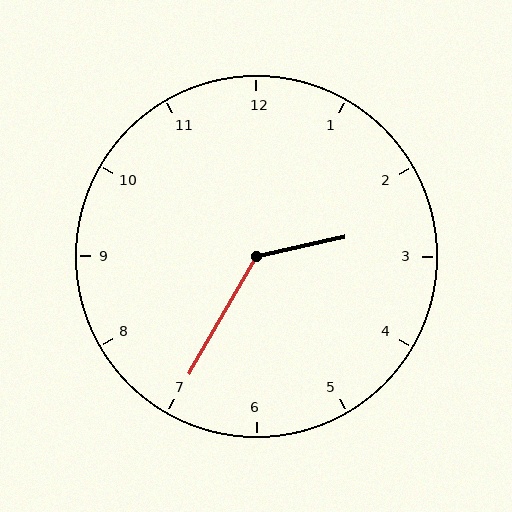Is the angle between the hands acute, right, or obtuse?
It is obtuse.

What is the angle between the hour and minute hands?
Approximately 132 degrees.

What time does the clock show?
2:35.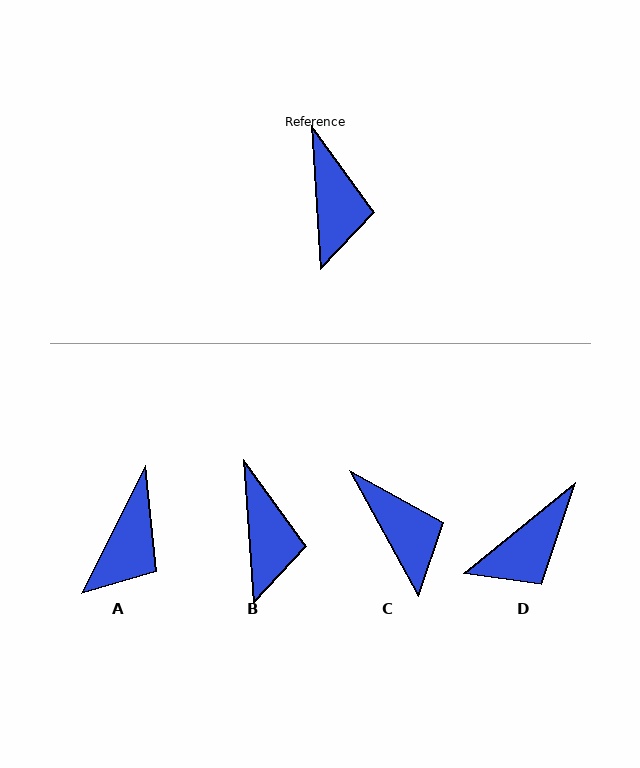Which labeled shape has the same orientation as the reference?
B.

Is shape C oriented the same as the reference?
No, it is off by about 25 degrees.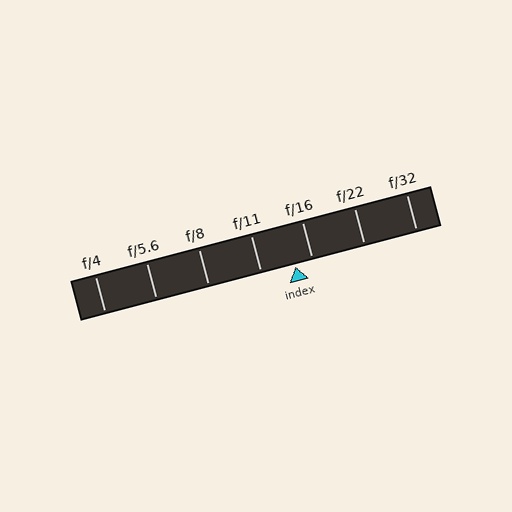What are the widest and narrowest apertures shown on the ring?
The widest aperture shown is f/4 and the narrowest is f/32.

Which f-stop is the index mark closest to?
The index mark is closest to f/16.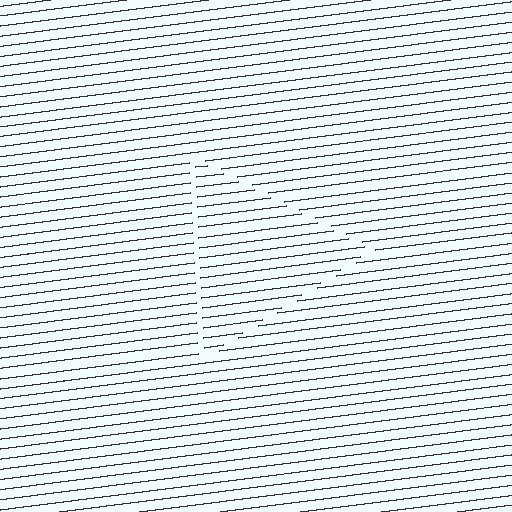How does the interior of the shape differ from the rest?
The interior of the shape contains the same grating, shifted by half a period — the contour is defined by the phase discontinuity where line-ends from the inner and outer gratings abut.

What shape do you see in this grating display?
An illusory triangle. The interior of the shape contains the same grating, shifted by half a period — the contour is defined by the phase discontinuity where line-ends from the inner and outer gratings abut.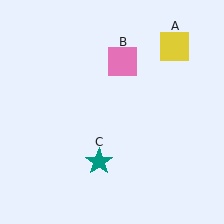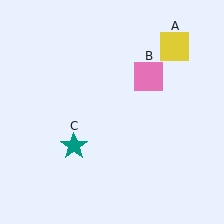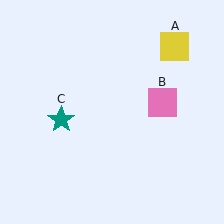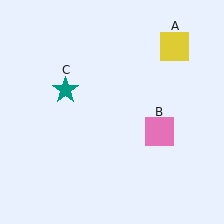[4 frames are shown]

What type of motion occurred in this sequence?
The pink square (object B), teal star (object C) rotated clockwise around the center of the scene.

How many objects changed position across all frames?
2 objects changed position: pink square (object B), teal star (object C).